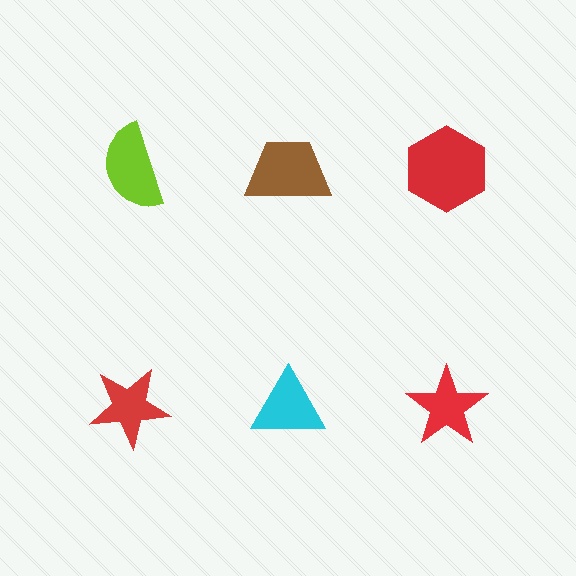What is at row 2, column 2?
A cyan triangle.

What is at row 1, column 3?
A red hexagon.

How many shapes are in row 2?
3 shapes.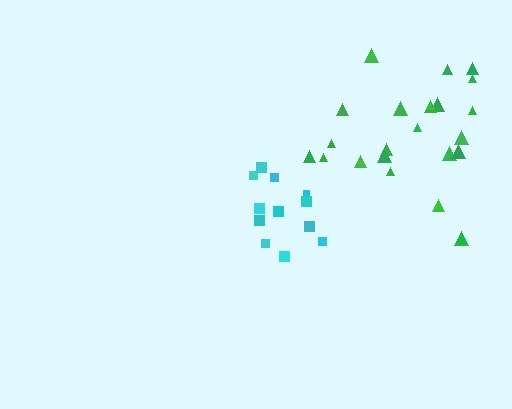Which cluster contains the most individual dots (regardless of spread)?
Green (23).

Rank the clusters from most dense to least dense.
cyan, green.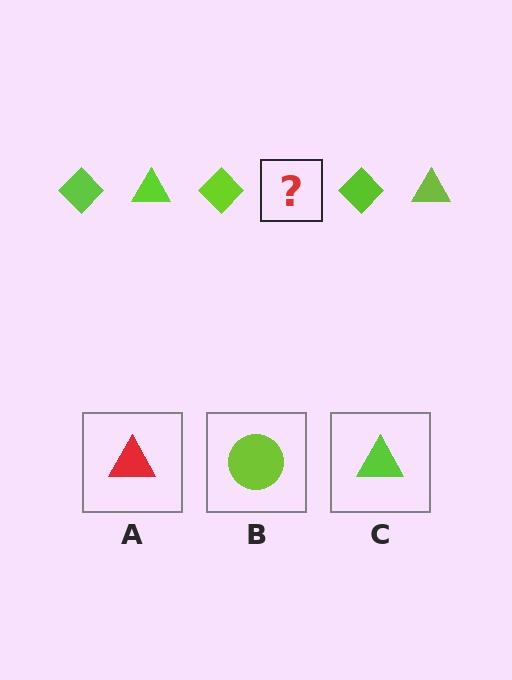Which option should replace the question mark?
Option C.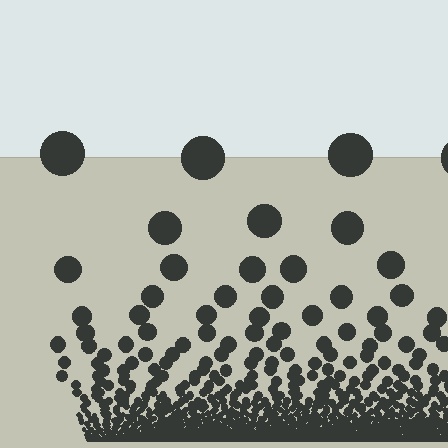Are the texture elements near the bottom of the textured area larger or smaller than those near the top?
Smaller. The gradient is inverted — elements near the bottom are smaller and denser.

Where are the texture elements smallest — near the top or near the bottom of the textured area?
Near the bottom.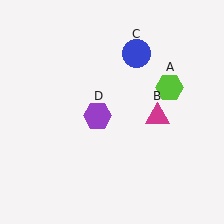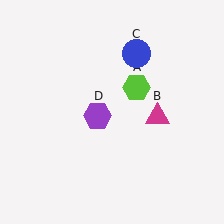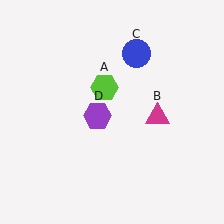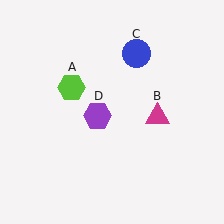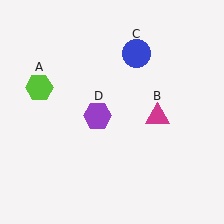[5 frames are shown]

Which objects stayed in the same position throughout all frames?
Magenta triangle (object B) and blue circle (object C) and purple hexagon (object D) remained stationary.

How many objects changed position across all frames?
1 object changed position: lime hexagon (object A).